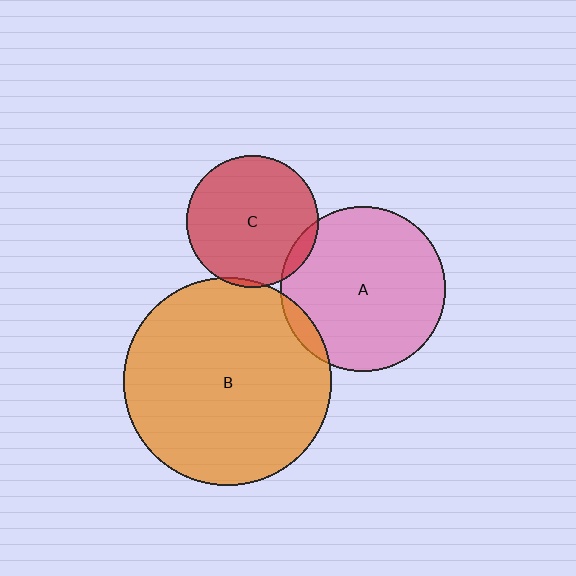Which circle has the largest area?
Circle B (orange).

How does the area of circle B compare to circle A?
Approximately 1.6 times.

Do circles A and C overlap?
Yes.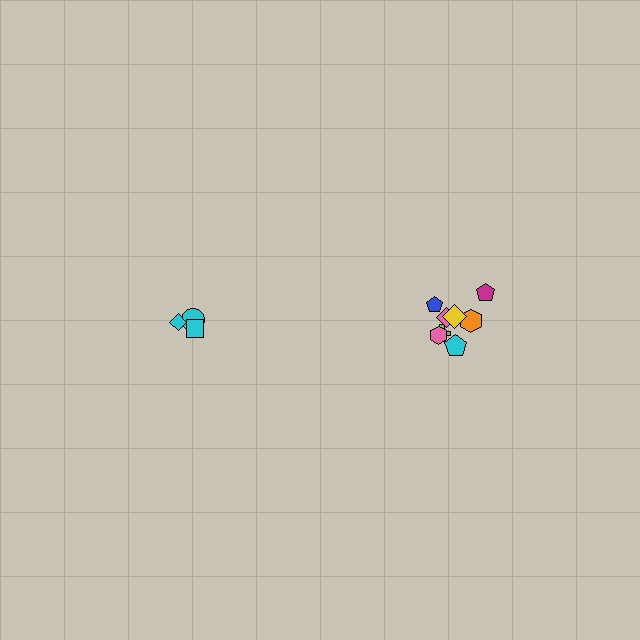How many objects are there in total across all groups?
There are 11 objects.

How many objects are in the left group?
There are 3 objects.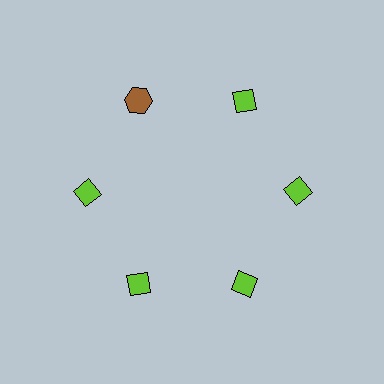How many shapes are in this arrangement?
There are 6 shapes arranged in a ring pattern.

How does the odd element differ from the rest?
It differs in both color (brown instead of lime) and shape (hexagon instead of diamond).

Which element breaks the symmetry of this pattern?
The brown hexagon at roughly the 11 o'clock position breaks the symmetry. All other shapes are lime diamonds.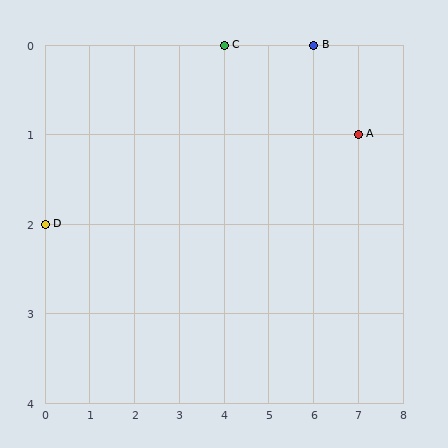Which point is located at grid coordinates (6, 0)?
Point B is at (6, 0).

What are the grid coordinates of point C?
Point C is at grid coordinates (4, 0).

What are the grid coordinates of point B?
Point B is at grid coordinates (6, 0).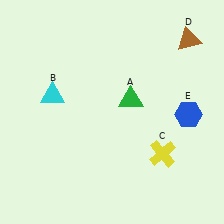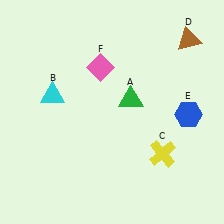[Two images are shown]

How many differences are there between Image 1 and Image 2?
There is 1 difference between the two images.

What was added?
A pink diamond (F) was added in Image 2.